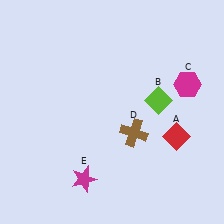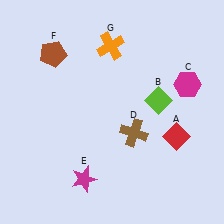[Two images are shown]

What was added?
A brown pentagon (F), an orange cross (G) were added in Image 2.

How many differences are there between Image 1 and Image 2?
There are 2 differences between the two images.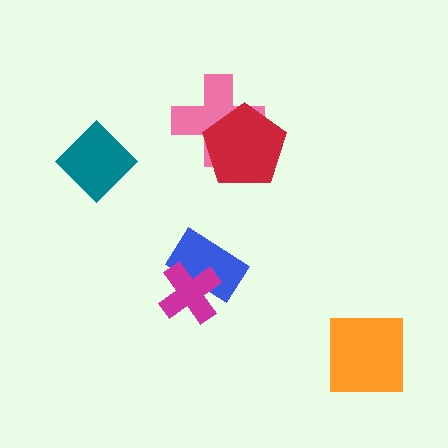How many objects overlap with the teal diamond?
0 objects overlap with the teal diamond.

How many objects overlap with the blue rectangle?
1 object overlaps with the blue rectangle.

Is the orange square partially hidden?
No, no other shape covers it.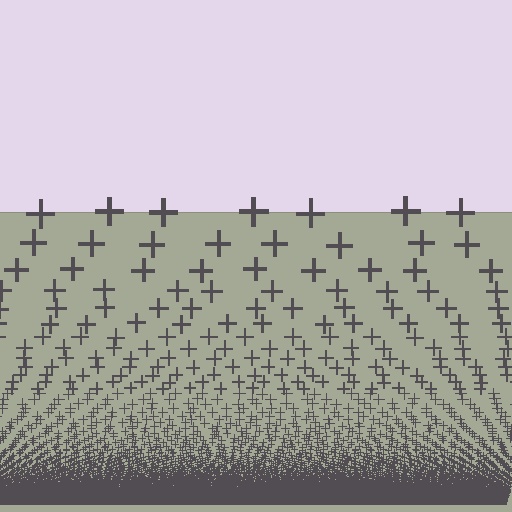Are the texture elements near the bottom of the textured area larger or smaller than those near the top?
Smaller. The gradient is inverted — elements near the bottom are smaller and denser.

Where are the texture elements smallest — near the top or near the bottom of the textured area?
Near the bottom.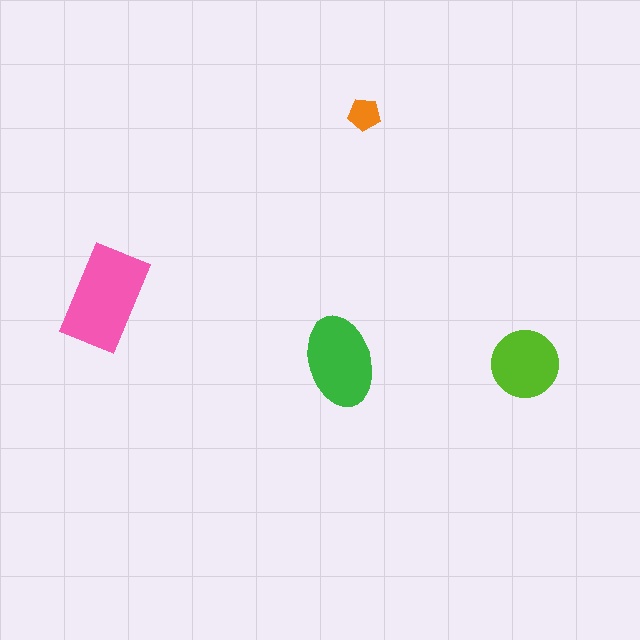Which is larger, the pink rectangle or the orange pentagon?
The pink rectangle.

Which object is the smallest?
The orange pentagon.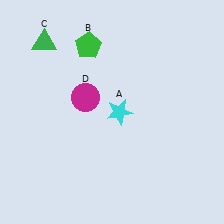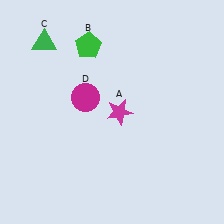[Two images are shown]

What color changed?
The star (A) changed from cyan in Image 1 to magenta in Image 2.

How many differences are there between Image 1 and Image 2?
There is 1 difference between the two images.